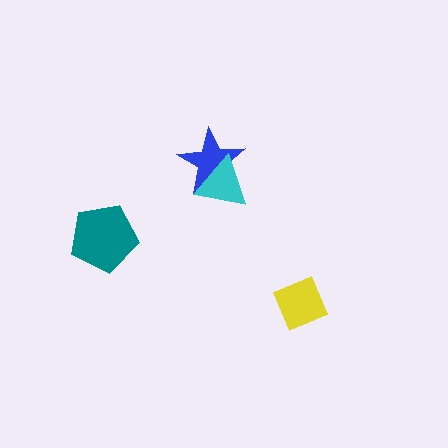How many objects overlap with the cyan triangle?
1 object overlaps with the cyan triangle.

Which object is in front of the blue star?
The cyan triangle is in front of the blue star.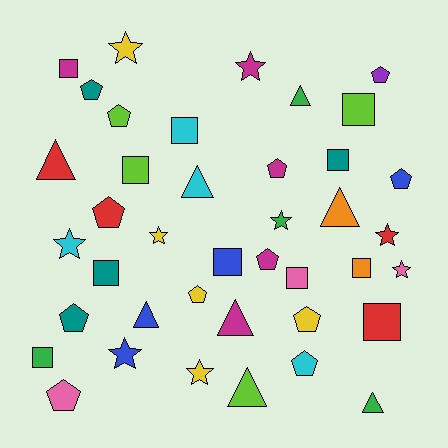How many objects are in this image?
There are 40 objects.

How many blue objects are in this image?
There are 4 blue objects.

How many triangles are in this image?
There are 8 triangles.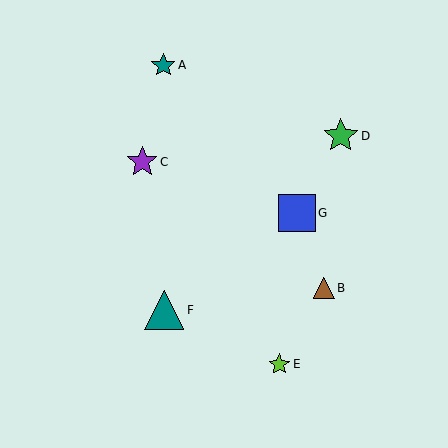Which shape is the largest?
The teal triangle (labeled F) is the largest.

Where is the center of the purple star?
The center of the purple star is at (142, 162).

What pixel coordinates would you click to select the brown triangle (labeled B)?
Click at (324, 288) to select the brown triangle B.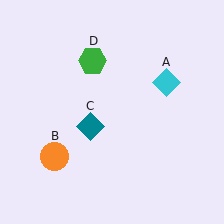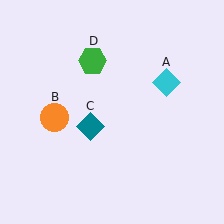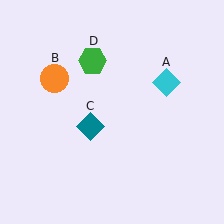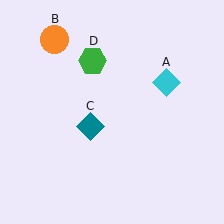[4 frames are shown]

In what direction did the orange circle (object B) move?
The orange circle (object B) moved up.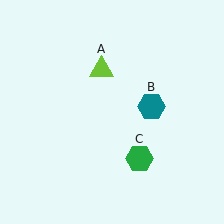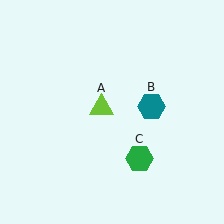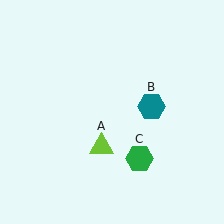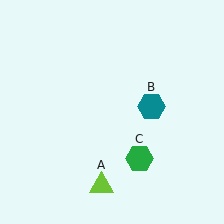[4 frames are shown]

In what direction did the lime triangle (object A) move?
The lime triangle (object A) moved down.